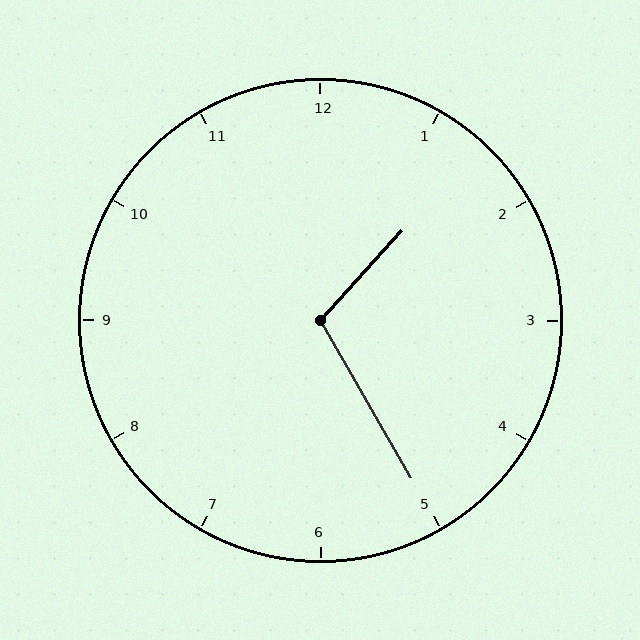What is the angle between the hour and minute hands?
Approximately 108 degrees.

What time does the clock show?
1:25.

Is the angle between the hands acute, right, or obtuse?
It is obtuse.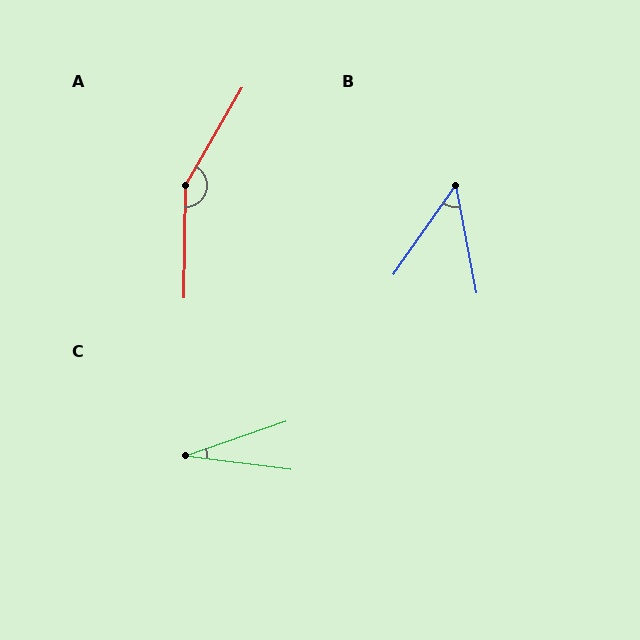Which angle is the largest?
A, at approximately 151 degrees.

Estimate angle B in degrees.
Approximately 45 degrees.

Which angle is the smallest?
C, at approximately 26 degrees.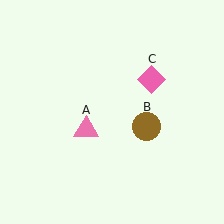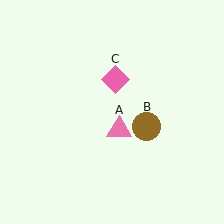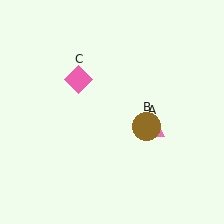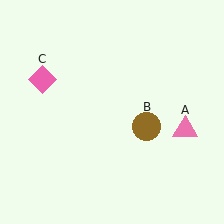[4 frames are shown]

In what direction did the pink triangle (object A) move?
The pink triangle (object A) moved right.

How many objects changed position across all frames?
2 objects changed position: pink triangle (object A), pink diamond (object C).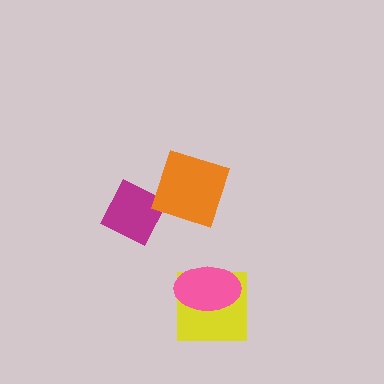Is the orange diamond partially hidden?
No, no other shape covers it.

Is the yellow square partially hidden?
Yes, it is partially covered by another shape.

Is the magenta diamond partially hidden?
Yes, it is partially covered by another shape.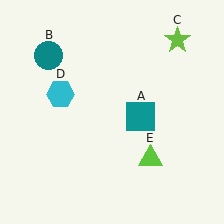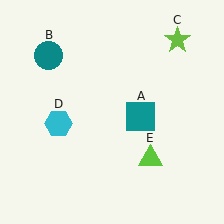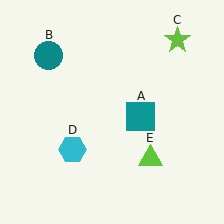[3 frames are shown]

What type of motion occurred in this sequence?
The cyan hexagon (object D) rotated counterclockwise around the center of the scene.